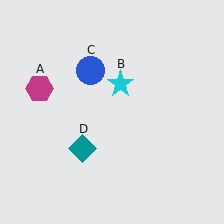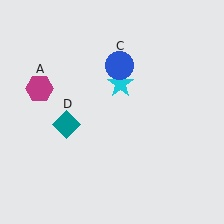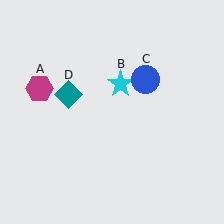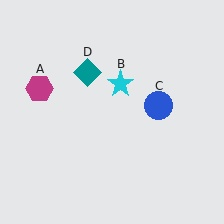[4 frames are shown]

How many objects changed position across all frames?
2 objects changed position: blue circle (object C), teal diamond (object D).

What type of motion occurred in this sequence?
The blue circle (object C), teal diamond (object D) rotated clockwise around the center of the scene.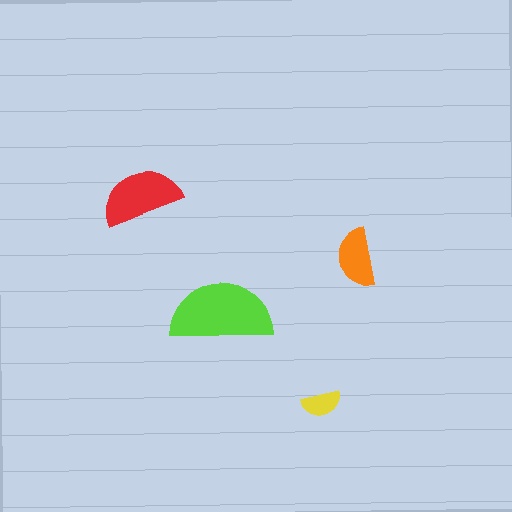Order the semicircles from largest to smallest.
the lime one, the red one, the orange one, the yellow one.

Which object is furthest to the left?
The red semicircle is leftmost.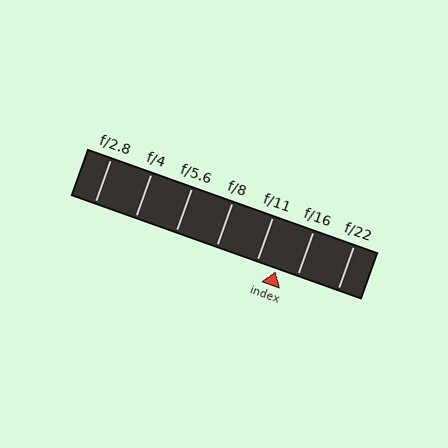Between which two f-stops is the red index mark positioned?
The index mark is between f/11 and f/16.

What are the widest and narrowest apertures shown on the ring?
The widest aperture shown is f/2.8 and the narrowest is f/22.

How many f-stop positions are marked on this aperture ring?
There are 7 f-stop positions marked.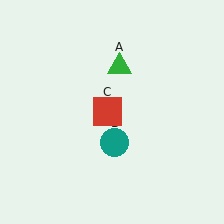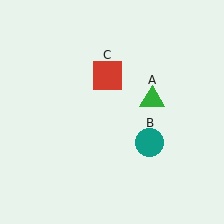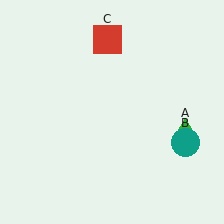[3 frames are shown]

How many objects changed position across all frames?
3 objects changed position: green triangle (object A), teal circle (object B), red square (object C).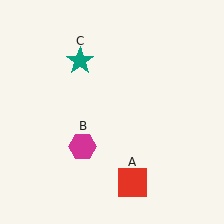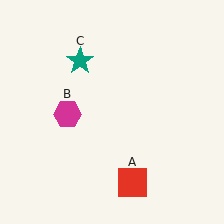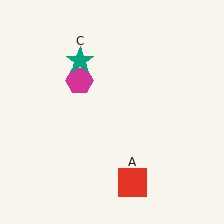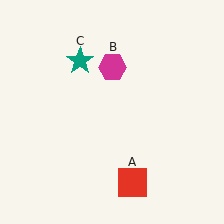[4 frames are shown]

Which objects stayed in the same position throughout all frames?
Red square (object A) and teal star (object C) remained stationary.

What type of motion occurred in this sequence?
The magenta hexagon (object B) rotated clockwise around the center of the scene.